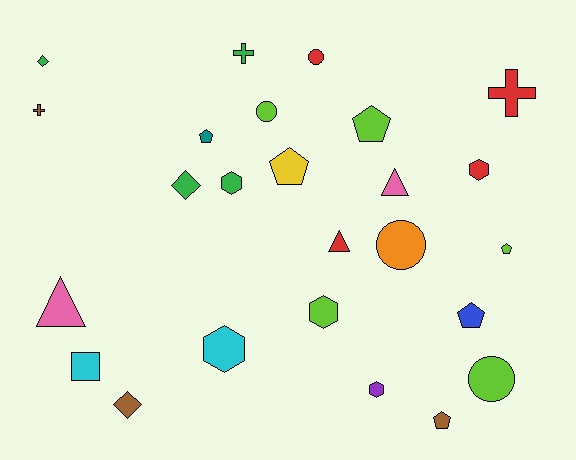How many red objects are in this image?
There are 4 red objects.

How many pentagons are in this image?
There are 6 pentagons.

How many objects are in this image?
There are 25 objects.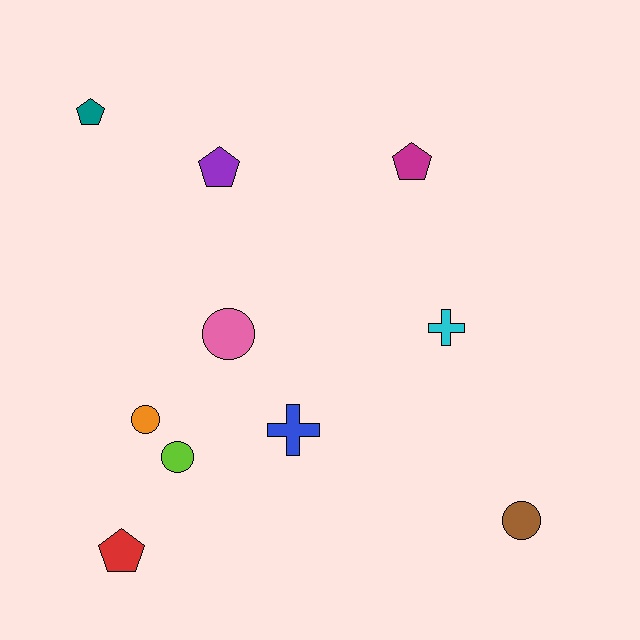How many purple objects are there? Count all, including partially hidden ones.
There is 1 purple object.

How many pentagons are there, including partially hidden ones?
There are 4 pentagons.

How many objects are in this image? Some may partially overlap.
There are 10 objects.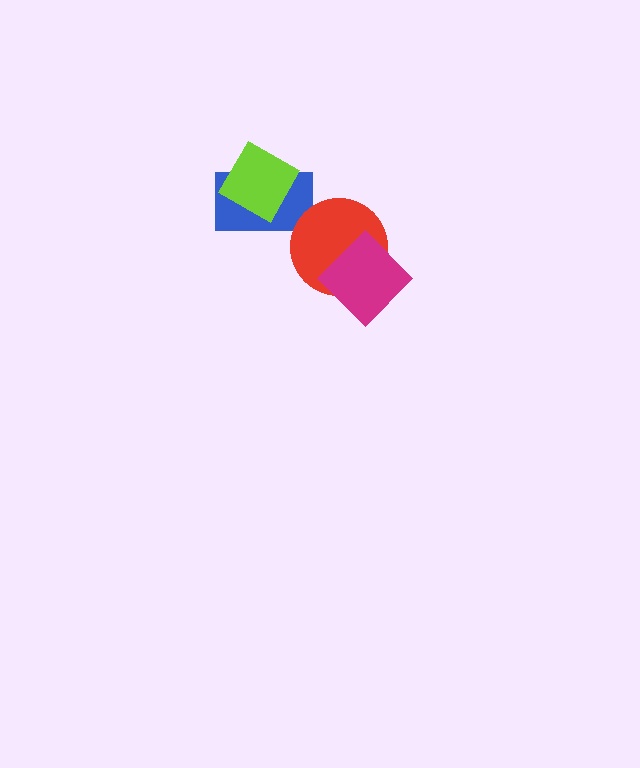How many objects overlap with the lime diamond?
1 object overlaps with the lime diamond.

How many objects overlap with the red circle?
1 object overlaps with the red circle.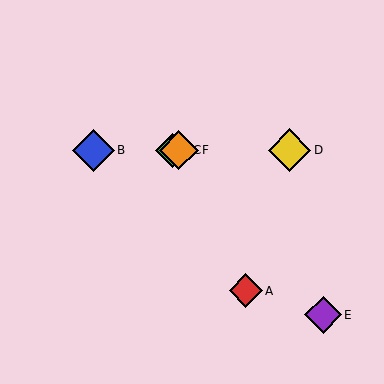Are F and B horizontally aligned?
Yes, both are at y≈150.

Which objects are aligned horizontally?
Objects B, C, D, F are aligned horizontally.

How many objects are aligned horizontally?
4 objects (B, C, D, F) are aligned horizontally.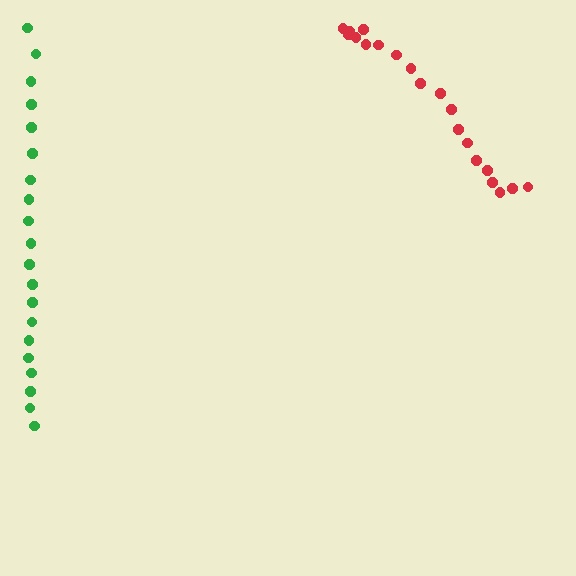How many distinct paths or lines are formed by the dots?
There are 2 distinct paths.